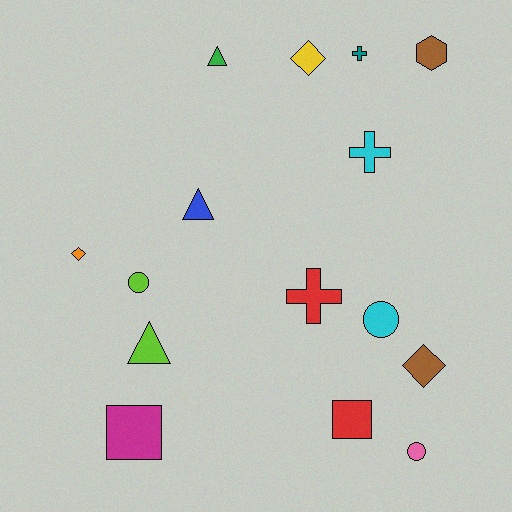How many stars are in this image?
There are no stars.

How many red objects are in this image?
There are 2 red objects.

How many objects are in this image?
There are 15 objects.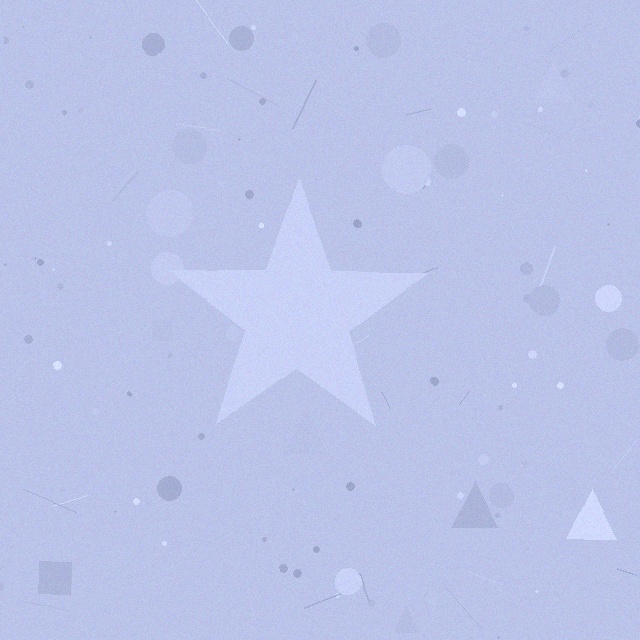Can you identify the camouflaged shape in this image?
The camouflaged shape is a star.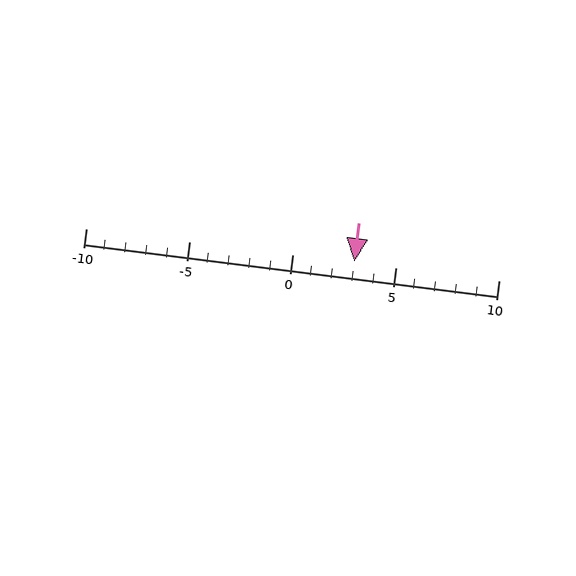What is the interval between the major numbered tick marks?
The major tick marks are spaced 5 units apart.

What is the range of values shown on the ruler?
The ruler shows values from -10 to 10.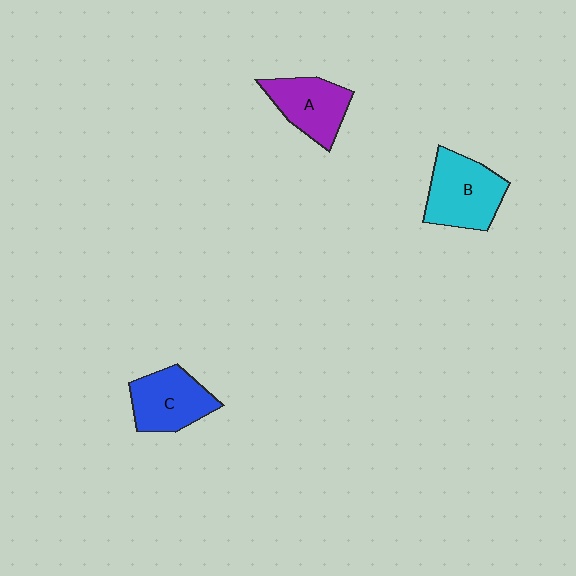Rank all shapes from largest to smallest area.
From largest to smallest: B (cyan), C (blue), A (purple).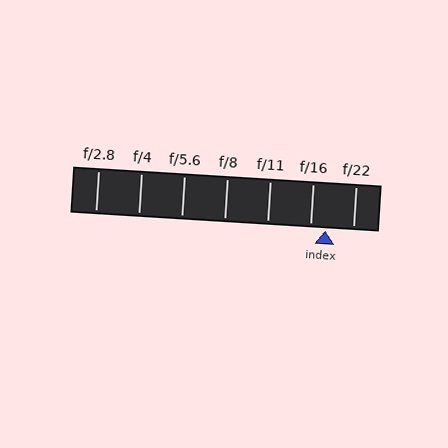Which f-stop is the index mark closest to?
The index mark is closest to f/16.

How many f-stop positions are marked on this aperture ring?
There are 7 f-stop positions marked.